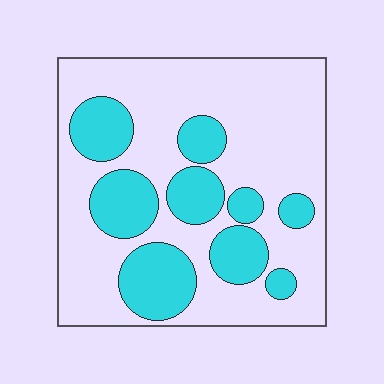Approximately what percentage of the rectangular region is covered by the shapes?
Approximately 30%.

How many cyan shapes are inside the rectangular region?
9.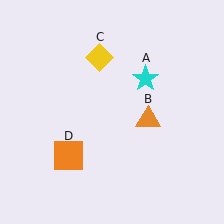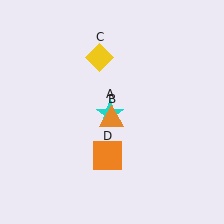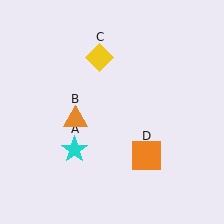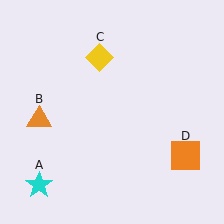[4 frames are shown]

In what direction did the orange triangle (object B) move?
The orange triangle (object B) moved left.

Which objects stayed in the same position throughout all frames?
Yellow diamond (object C) remained stationary.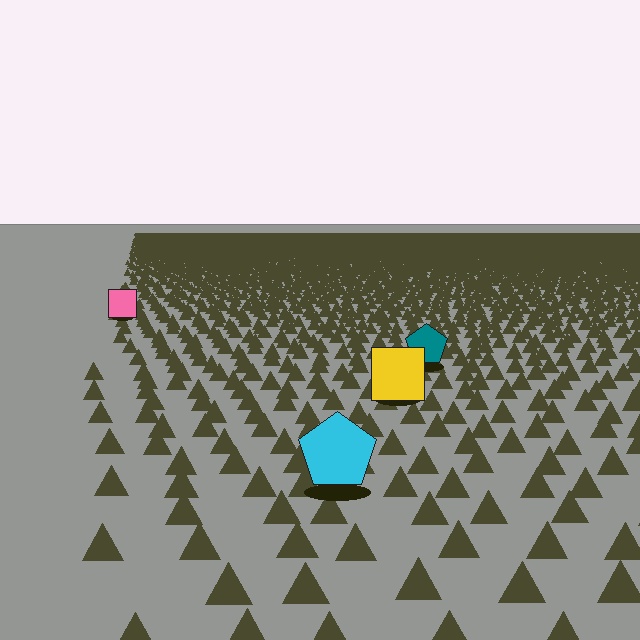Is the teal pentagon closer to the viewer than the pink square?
Yes. The teal pentagon is closer — you can tell from the texture gradient: the ground texture is coarser near it.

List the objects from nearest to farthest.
From nearest to farthest: the cyan pentagon, the yellow square, the teal pentagon, the pink square.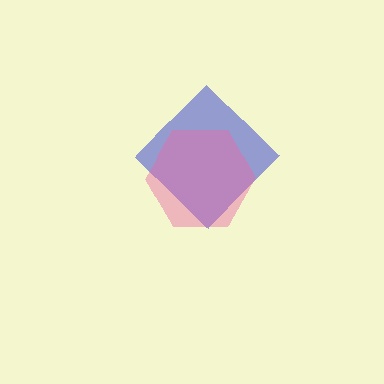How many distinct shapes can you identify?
There are 2 distinct shapes: a blue diamond, a pink hexagon.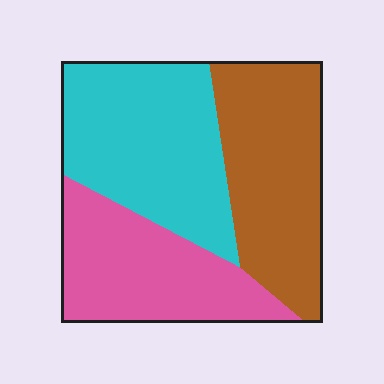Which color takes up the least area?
Pink, at roughly 30%.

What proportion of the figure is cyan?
Cyan takes up between a third and a half of the figure.